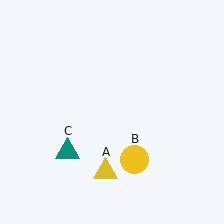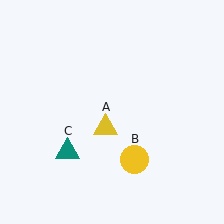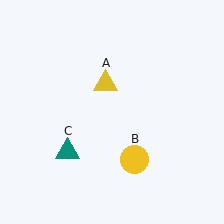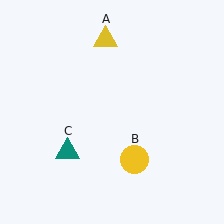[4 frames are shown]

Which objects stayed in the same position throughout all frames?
Yellow circle (object B) and teal triangle (object C) remained stationary.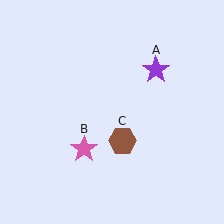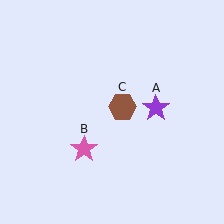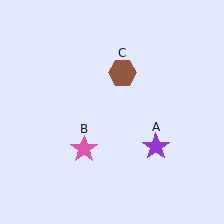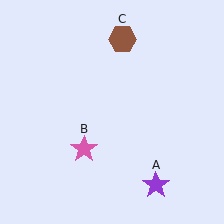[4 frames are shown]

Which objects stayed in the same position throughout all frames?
Pink star (object B) remained stationary.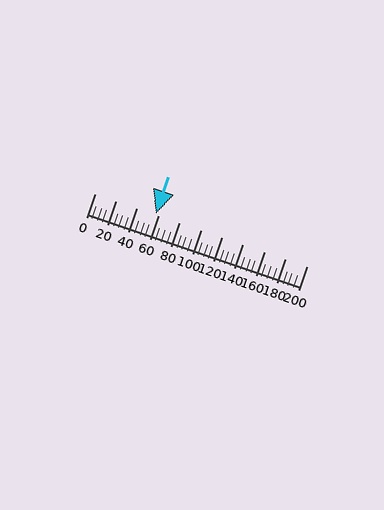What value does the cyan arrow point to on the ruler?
The cyan arrow points to approximately 57.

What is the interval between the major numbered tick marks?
The major tick marks are spaced 20 units apart.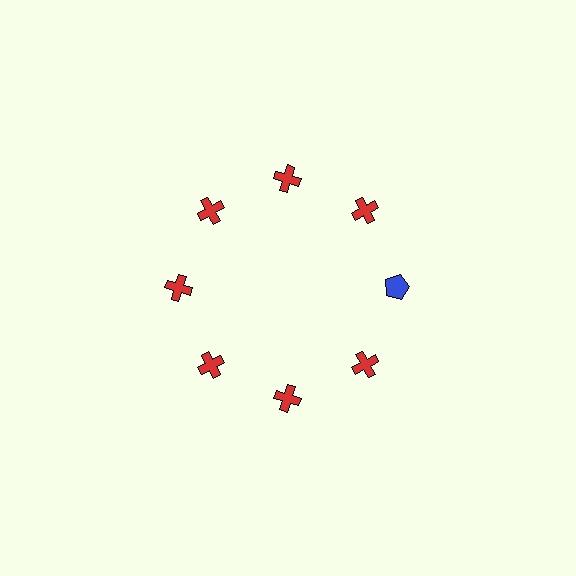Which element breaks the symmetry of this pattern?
The blue pentagon at roughly the 3 o'clock position breaks the symmetry. All other shapes are red crosses.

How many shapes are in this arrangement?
There are 8 shapes arranged in a ring pattern.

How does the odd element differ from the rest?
It differs in both color (blue instead of red) and shape (pentagon instead of cross).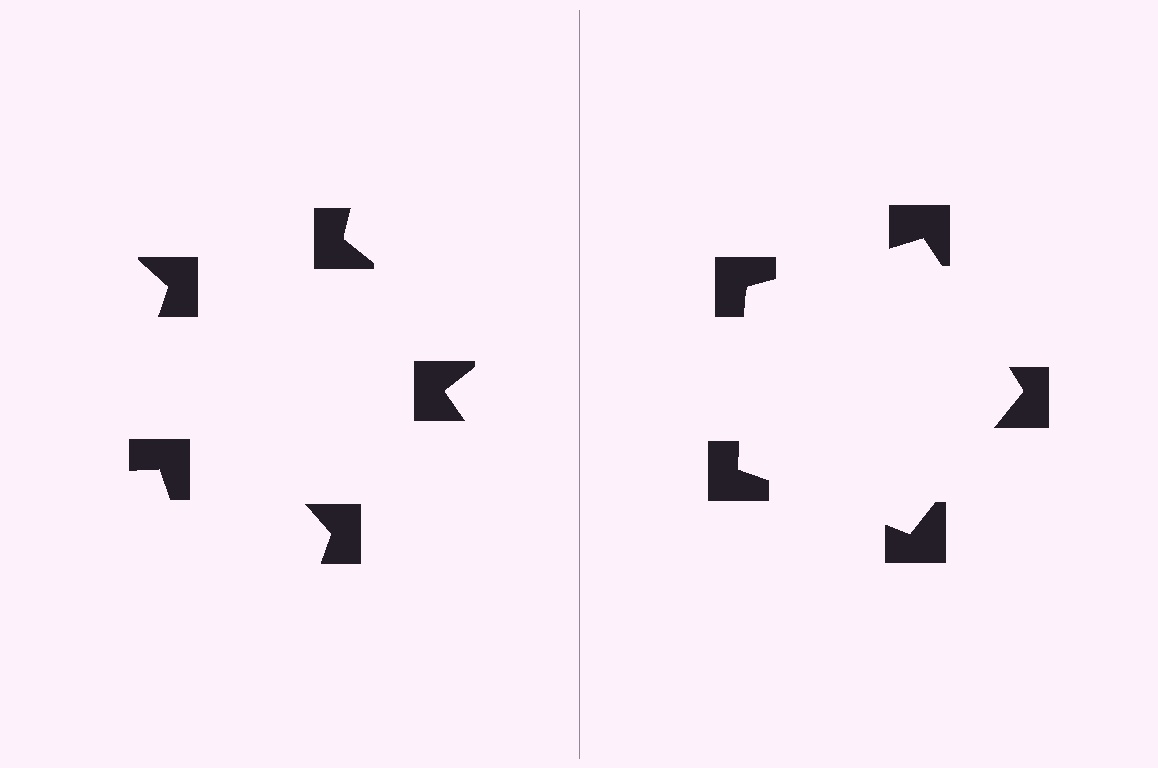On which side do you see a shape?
An illusory pentagon appears on the right side. On the left side the wedge cuts are rotated, so no coherent shape forms.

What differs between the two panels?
The notched squares are positioned identically on both sides; only the wedge orientations differ. On the right they align to a pentagon; on the left they are misaligned.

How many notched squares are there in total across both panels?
10 — 5 on each side.